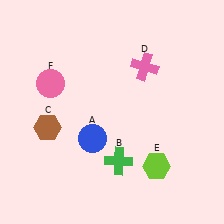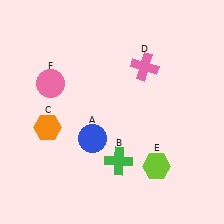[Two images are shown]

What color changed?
The hexagon (C) changed from brown in Image 1 to orange in Image 2.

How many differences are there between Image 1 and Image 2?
There is 1 difference between the two images.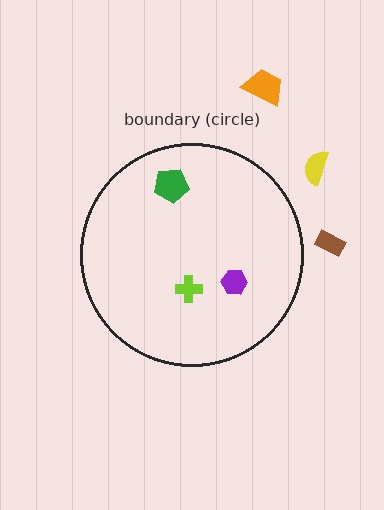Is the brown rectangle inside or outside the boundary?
Outside.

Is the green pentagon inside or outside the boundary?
Inside.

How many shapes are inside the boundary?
3 inside, 3 outside.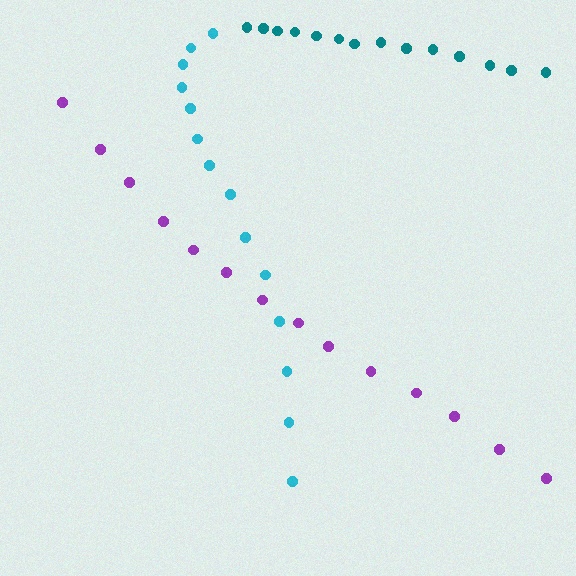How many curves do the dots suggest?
There are 3 distinct paths.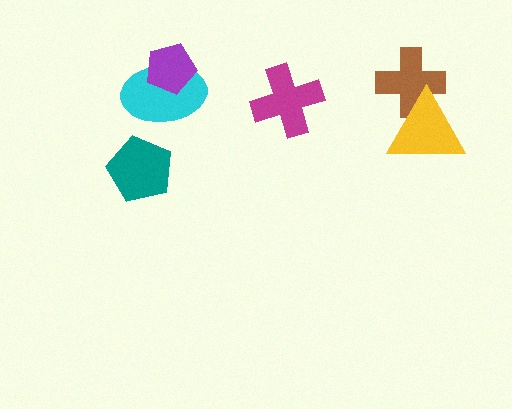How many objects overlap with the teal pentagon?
0 objects overlap with the teal pentagon.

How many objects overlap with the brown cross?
1 object overlaps with the brown cross.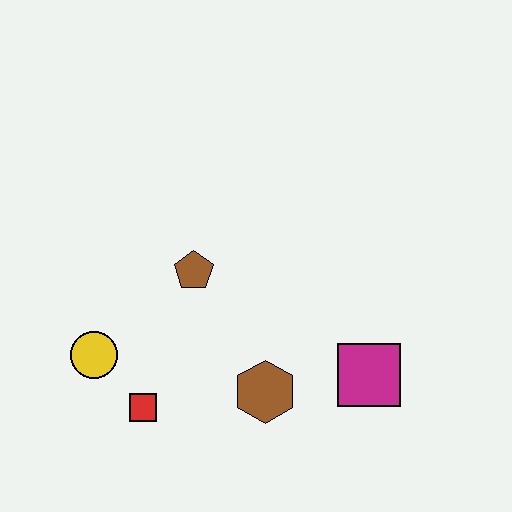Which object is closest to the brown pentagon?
The yellow circle is closest to the brown pentagon.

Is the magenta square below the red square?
No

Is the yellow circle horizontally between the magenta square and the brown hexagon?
No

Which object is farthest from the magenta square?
The yellow circle is farthest from the magenta square.